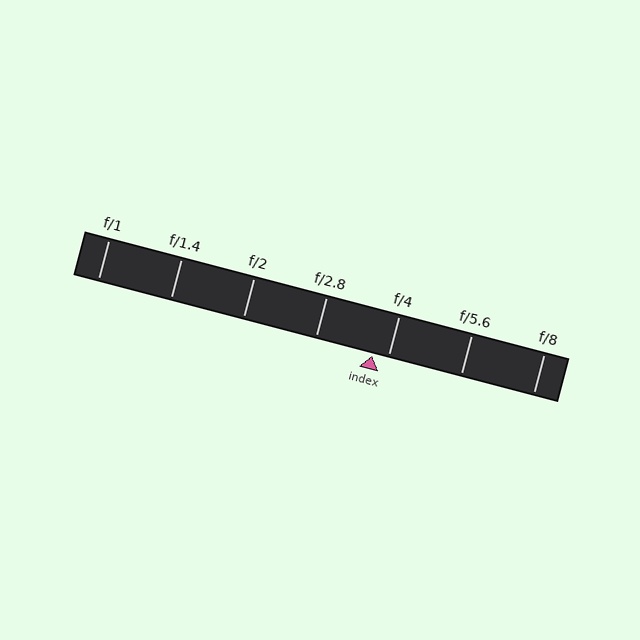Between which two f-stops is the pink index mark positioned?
The index mark is between f/2.8 and f/4.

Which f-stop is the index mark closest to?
The index mark is closest to f/4.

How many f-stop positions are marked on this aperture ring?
There are 7 f-stop positions marked.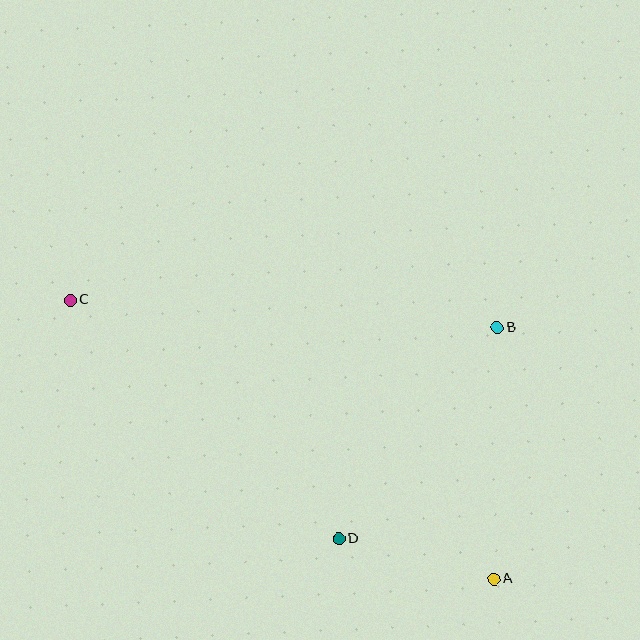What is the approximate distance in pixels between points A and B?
The distance between A and B is approximately 251 pixels.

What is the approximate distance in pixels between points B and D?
The distance between B and D is approximately 264 pixels.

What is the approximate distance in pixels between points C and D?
The distance between C and D is approximately 360 pixels.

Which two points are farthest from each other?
Points A and C are farthest from each other.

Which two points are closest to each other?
Points A and D are closest to each other.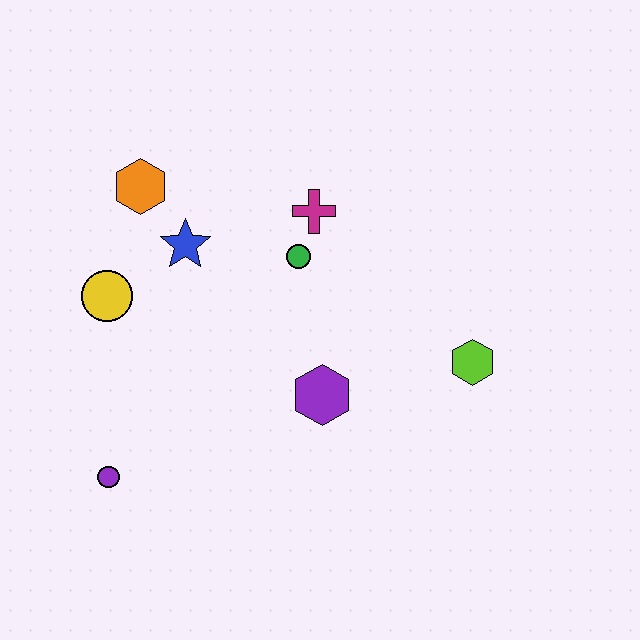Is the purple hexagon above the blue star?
No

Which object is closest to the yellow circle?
The blue star is closest to the yellow circle.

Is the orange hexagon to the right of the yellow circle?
Yes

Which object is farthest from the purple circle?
The lime hexagon is farthest from the purple circle.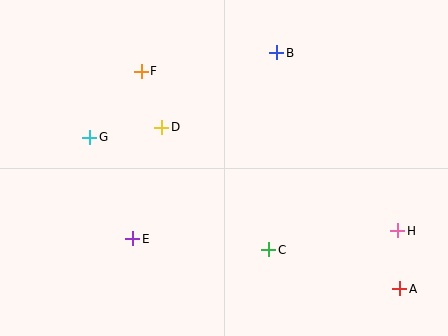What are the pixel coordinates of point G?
Point G is at (90, 137).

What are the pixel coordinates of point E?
Point E is at (133, 239).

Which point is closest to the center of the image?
Point D at (162, 127) is closest to the center.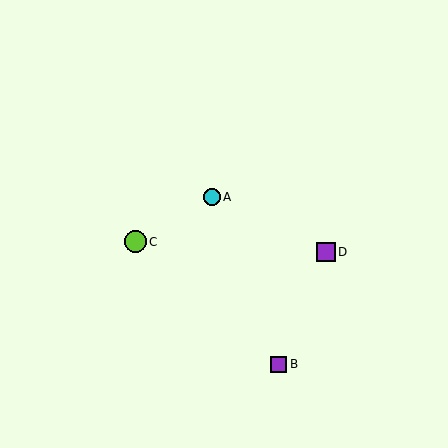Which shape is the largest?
The lime circle (labeled C) is the largest.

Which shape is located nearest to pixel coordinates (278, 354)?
The purple square (labeled B) at (279, 364) is nearest to that location.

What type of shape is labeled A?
Shape A is a cyan circle.